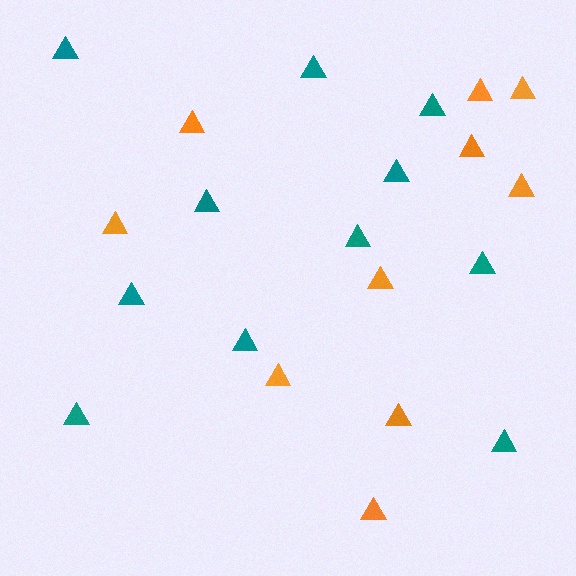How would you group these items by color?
There are 2 groups: one group of orange triangles (10) and one group of teal triangles (11).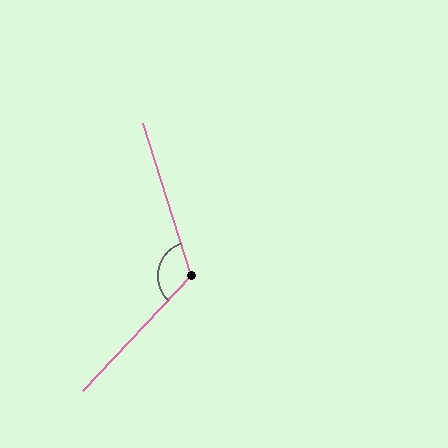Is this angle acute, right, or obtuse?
It is obtuse.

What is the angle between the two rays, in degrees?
Approximately 119 degrees.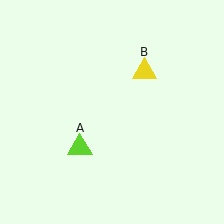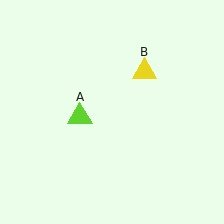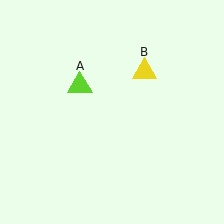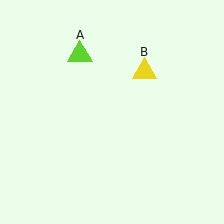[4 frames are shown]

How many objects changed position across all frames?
1 object changed position: lime triangle (object A).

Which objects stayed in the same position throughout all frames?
Yellow triangle (object B) remained stationary.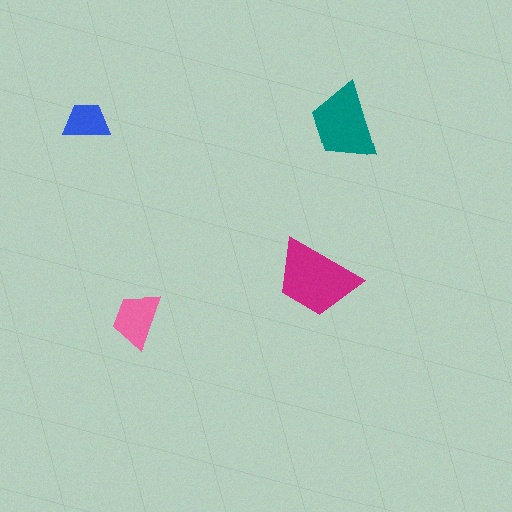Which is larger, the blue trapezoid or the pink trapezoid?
The pink one.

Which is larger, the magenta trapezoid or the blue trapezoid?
The magenta one.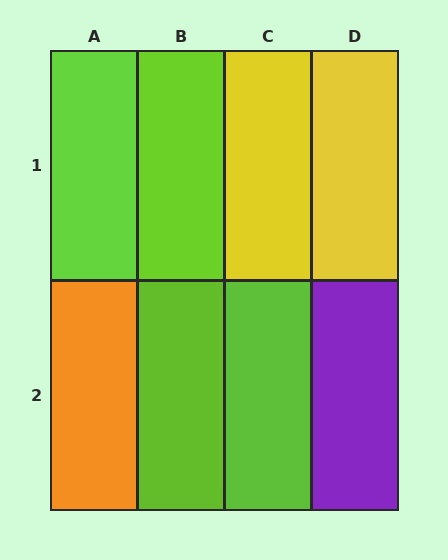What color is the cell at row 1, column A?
Lime.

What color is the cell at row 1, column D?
Yellow.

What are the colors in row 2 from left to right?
Orange, lime, lime, purple.